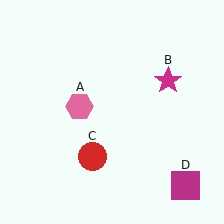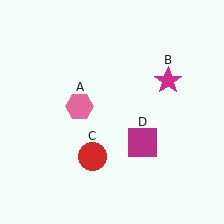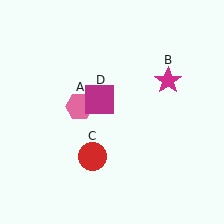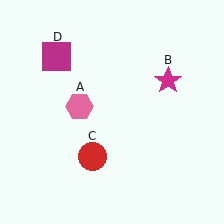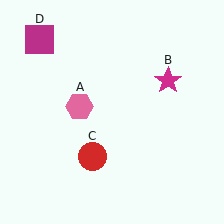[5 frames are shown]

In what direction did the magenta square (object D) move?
The magenta square (object D) moved up and to the left.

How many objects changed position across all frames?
1 object changed position: magenta square (object D).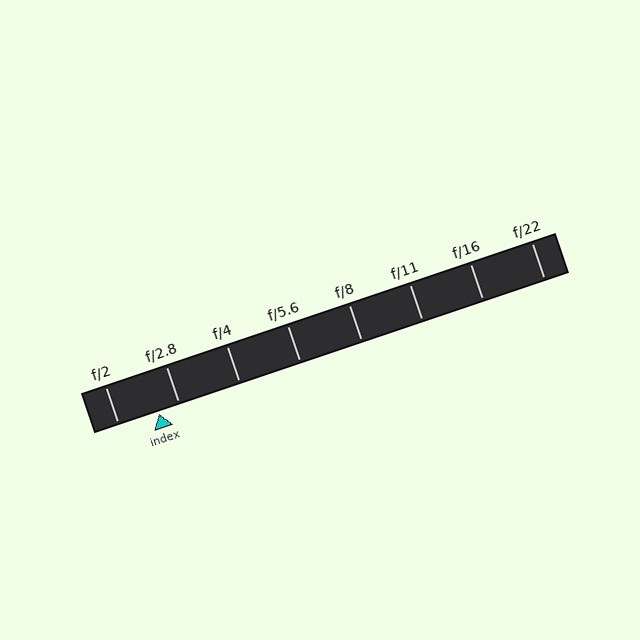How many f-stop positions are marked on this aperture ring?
There are 8 f-stop positions marked.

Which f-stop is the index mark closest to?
The index mark is closest to f/2.8.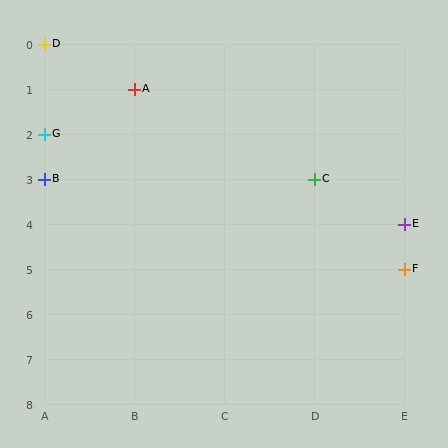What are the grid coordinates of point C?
Point C is at grid coordinates (D, 3).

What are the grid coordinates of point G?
Point G is at grid coordinates (A, 2).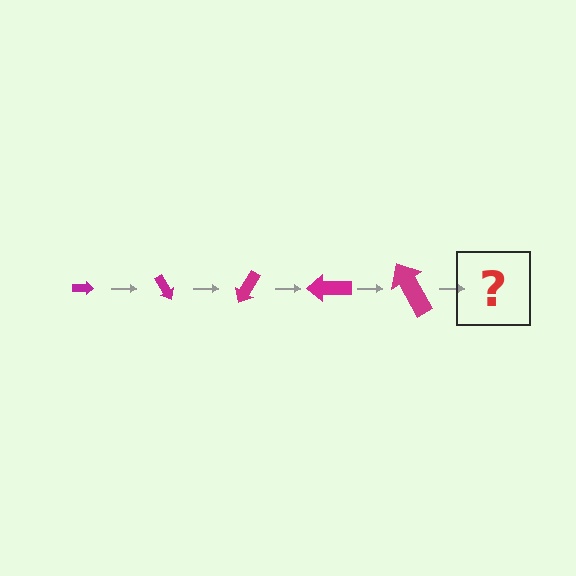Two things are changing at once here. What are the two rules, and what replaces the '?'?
The two rules are that the arrow grows larger each step and it rotates 60 degrees each step. The '?' should be an arrow, larger than the previous one and rotated 300 degrees from the start.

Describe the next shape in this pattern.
It should be an arrow, larger than the previous one and rotated 300 degrees from the start.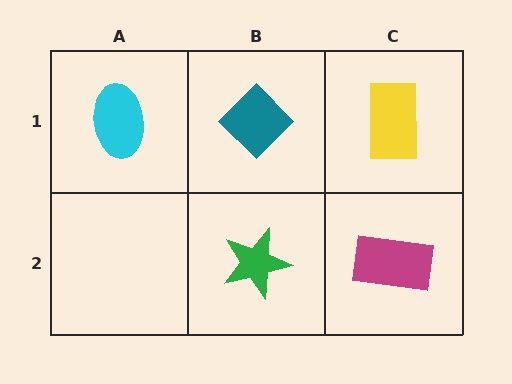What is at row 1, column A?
A cyan ellipse.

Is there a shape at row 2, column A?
No, that cell is empty.